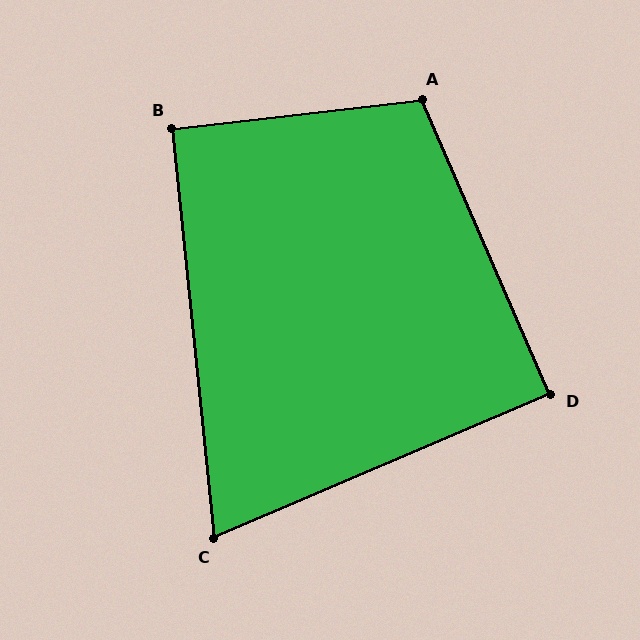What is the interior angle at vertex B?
Approximately 91 degrees (approximately right).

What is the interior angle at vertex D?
Approximately 89 degrees (approximately right).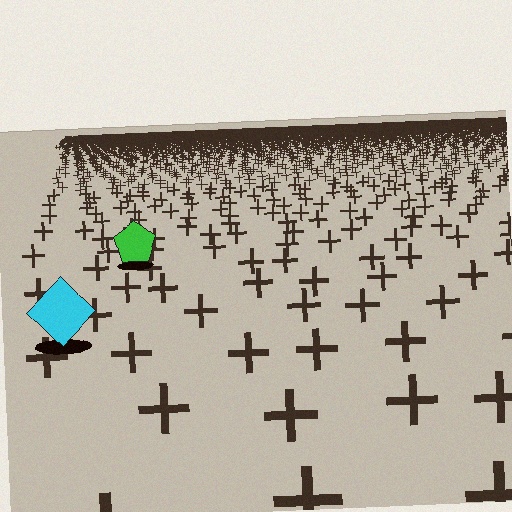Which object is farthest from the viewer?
The green pentagon is farthest from the viewer. It appears smaller and the ground texture around it is denser.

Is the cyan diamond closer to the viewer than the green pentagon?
Yes. The cyan diamond is closer — you can tell from the texture gradient: the ground texture is coarser near it.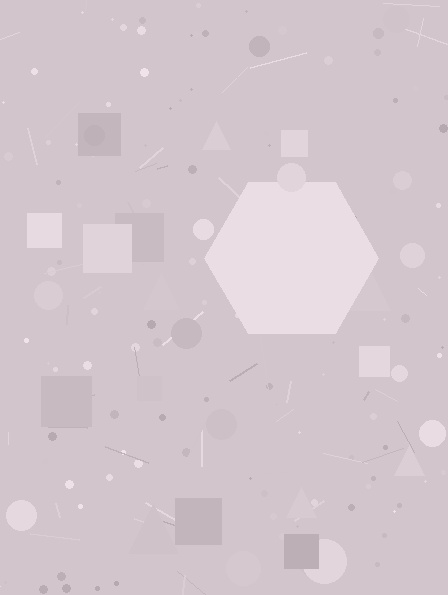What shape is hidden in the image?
A hexagon is hidden in the image.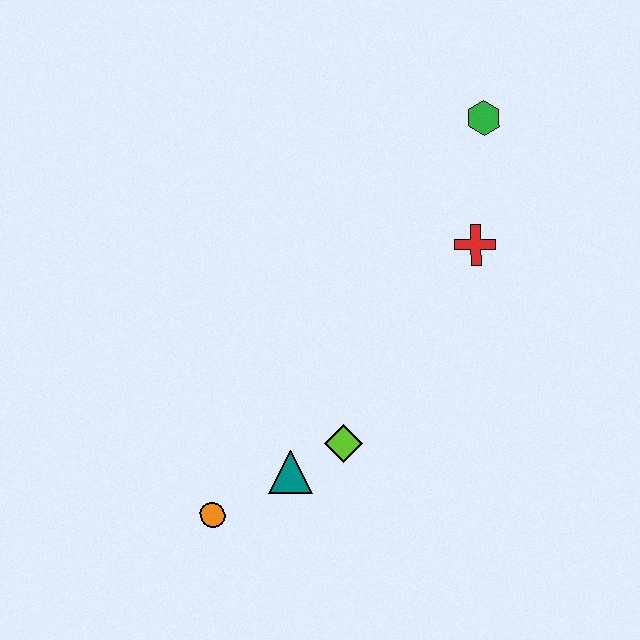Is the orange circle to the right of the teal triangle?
No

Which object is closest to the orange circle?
The teal triangle is closest to the orange circle.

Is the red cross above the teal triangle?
Yes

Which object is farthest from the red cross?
The orange circle is farthest from the red cross.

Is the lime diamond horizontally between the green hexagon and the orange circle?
Yes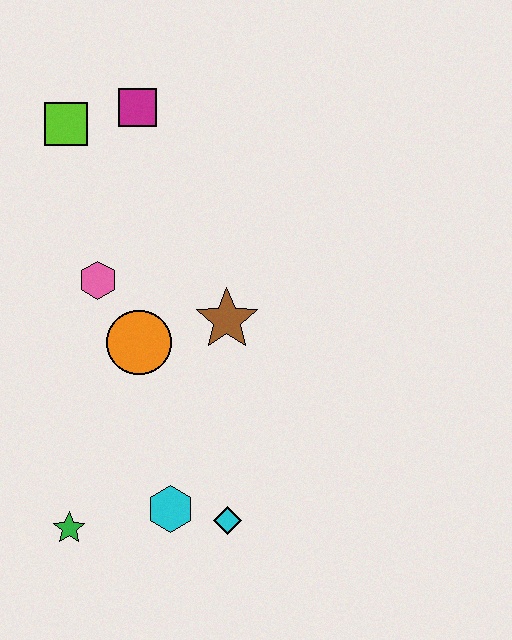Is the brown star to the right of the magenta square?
Yes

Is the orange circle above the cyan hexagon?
Yes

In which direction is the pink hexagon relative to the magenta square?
The pink hexagon is below the magenta square.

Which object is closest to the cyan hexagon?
The cyan diamond is closest to the cyan hexagon.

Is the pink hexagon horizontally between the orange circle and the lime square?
Yes